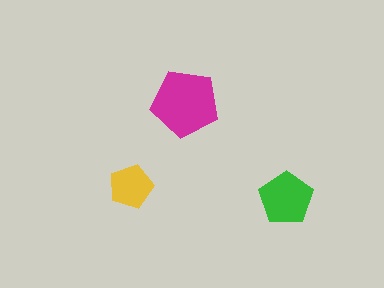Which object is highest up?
The magenta pentagon is topmost.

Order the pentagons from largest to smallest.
the magenta one, the green one, the yellow one.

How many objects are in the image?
There are 3 objects in the image.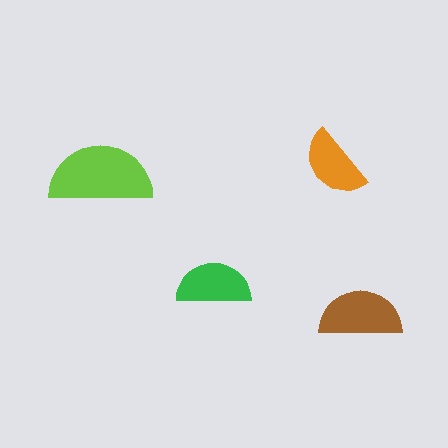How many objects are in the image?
There are 4 objects in the image.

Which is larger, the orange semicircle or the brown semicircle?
The brown one.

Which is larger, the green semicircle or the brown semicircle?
The brown one.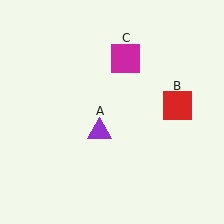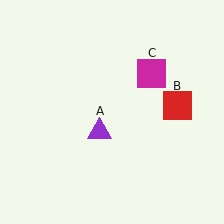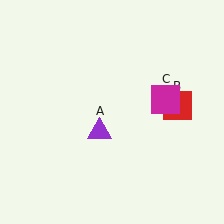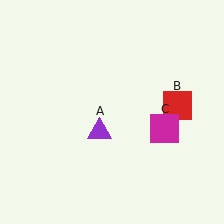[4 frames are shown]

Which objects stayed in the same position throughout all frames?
Purple triangle (object A) and red square (object B) remained stationary.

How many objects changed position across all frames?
1 object changed position: magenta square (object C).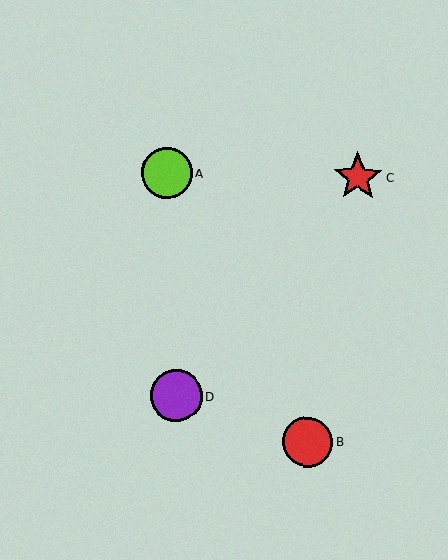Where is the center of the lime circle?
The center of the lime circle is at (167, 173).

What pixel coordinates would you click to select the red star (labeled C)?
Click at (358, 177) to select the red star C.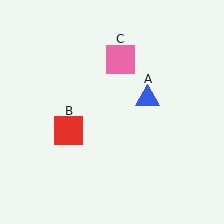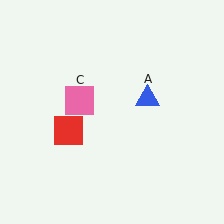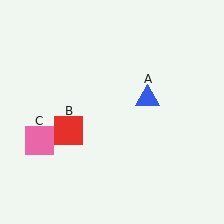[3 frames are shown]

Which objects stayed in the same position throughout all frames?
Blue triangle (object A) and red square (object B) remained stationary.